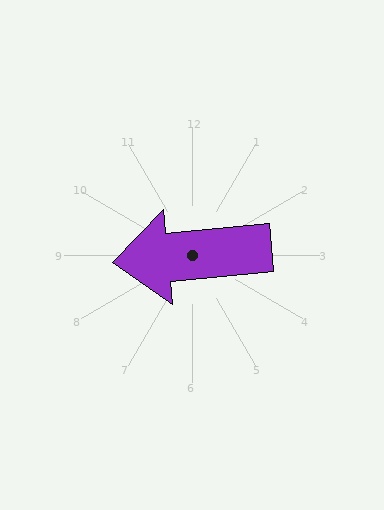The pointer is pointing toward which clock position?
Roughly 9 o'clock.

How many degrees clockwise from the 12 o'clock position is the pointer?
Approximately 265 degrees.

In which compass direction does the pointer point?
West.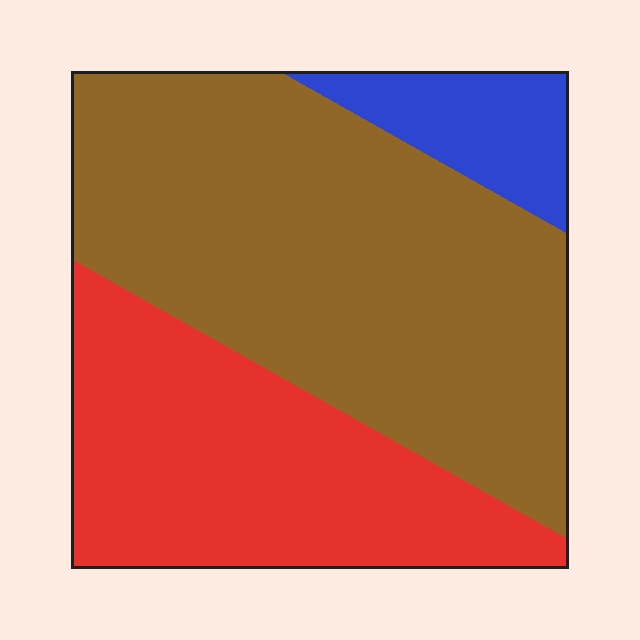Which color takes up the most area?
Brown, at roughly 55%.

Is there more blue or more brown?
Brown.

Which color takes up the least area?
Blue, at roughly 10%.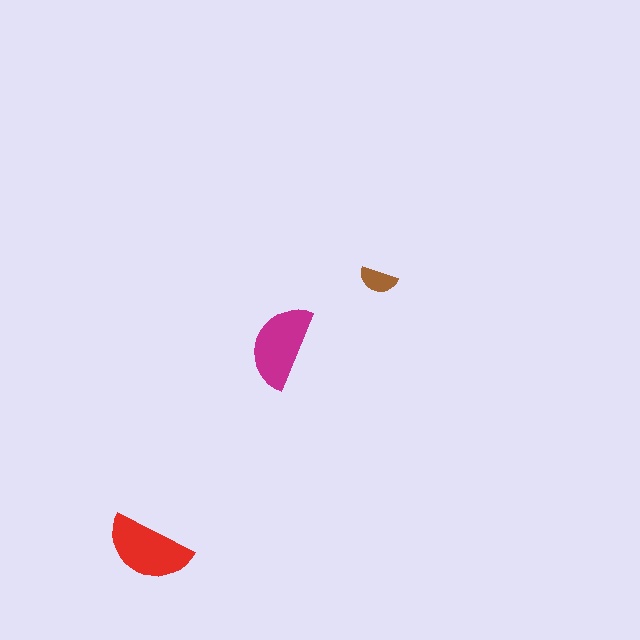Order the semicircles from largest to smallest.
the red one, the magenta one, the brown one.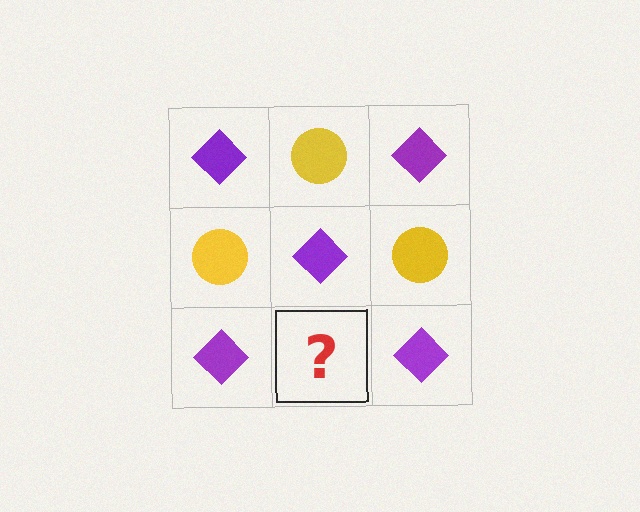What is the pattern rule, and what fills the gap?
The rule is that it alternates purple diamond and yellow circle in a checkerboard pattern. The gap should be filled with a yellow circle.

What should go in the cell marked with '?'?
The missing cell should contain a yellow circle.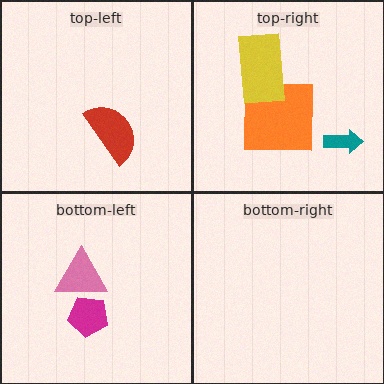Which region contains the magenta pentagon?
The bottom-left region.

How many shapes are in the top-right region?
3.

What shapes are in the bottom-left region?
The pink triangle, the magenta pentagon.